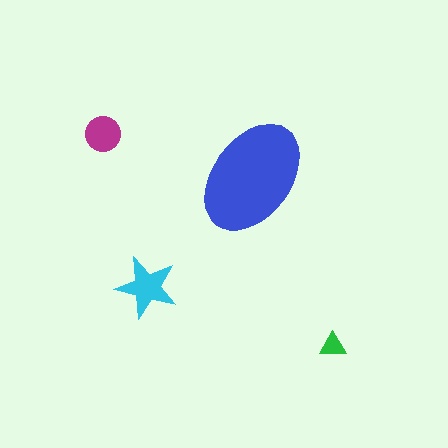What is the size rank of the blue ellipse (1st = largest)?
1st.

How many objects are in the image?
There are 4 objects in the image.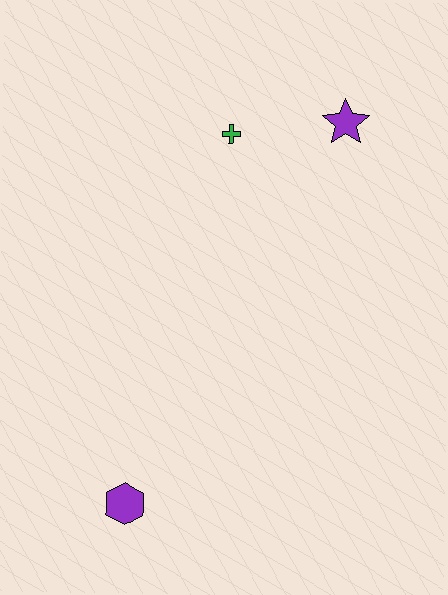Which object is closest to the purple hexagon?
The green cross is closest to the purple hexagon.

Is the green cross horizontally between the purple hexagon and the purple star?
Yes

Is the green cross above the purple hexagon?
Yes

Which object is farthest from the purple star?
The purple hexagon is farthest from the purple star.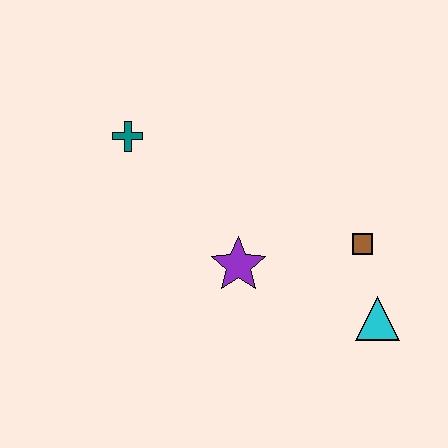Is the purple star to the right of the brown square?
No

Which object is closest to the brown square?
The cyan triangle is closest to the brown square.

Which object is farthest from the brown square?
The teal cross is farthest from the brown square.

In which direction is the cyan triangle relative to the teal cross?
The cyan triangle is to the right of the teal cross.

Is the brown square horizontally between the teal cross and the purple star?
No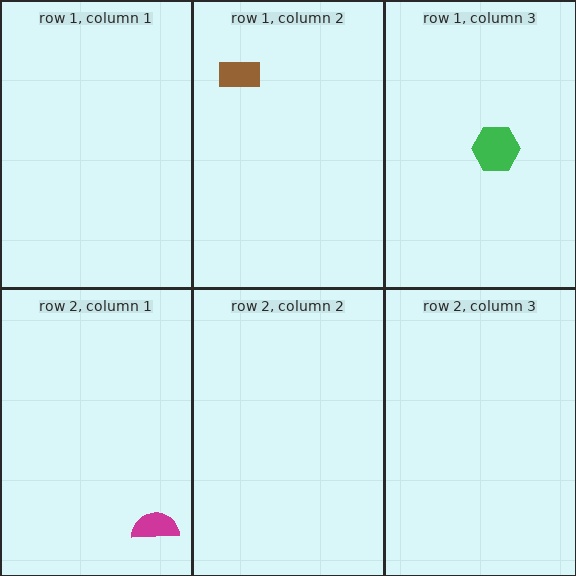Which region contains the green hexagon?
The row 1, column 3 region.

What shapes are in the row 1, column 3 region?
The green hexagon.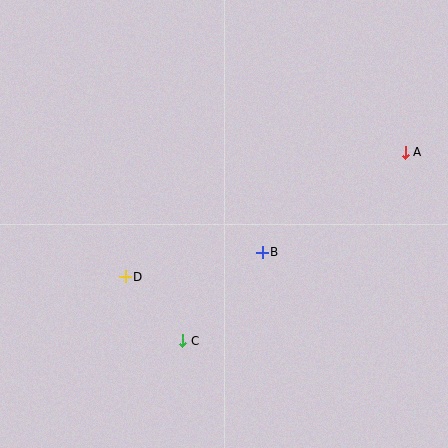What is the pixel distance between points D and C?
The distance between D and C is 86 pixels.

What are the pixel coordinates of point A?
Point A is at (405, 152).